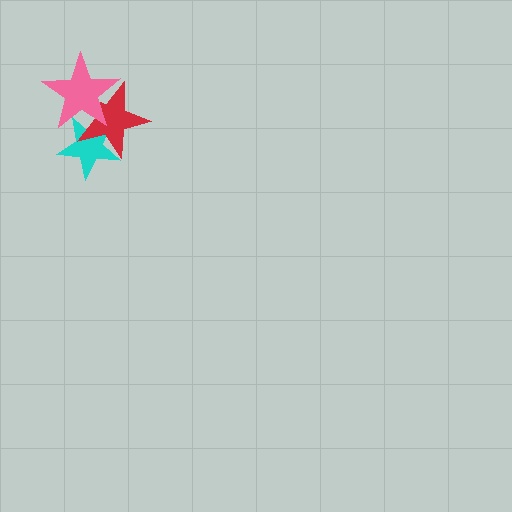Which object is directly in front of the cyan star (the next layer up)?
The red star is directly in front of the cyan star.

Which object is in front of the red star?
The pink star is in front of the red star.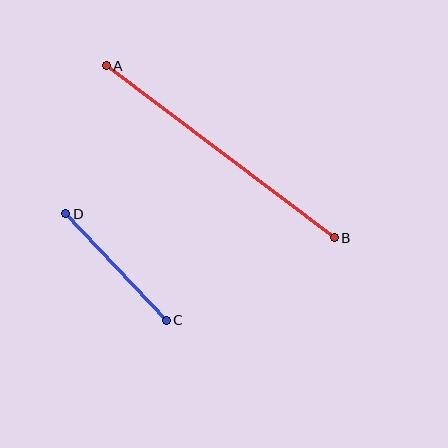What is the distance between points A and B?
The distance is approximately 286 pixels.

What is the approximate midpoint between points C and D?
The midpoint is at approximately (116, 267) pixels.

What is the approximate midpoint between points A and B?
The midpoint is at approximately (220, 152) pixels.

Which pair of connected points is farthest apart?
Points A and B are farthest apart.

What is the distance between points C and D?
The distance is approximately 146 pixels.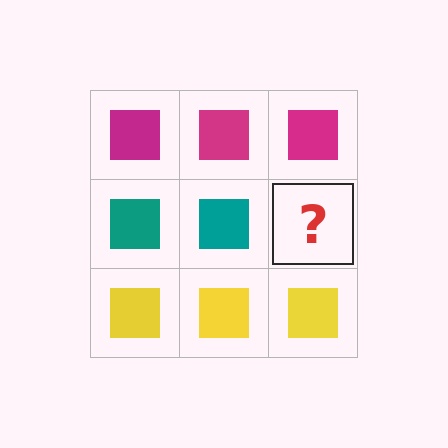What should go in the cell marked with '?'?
The missing cell should contain a teal square.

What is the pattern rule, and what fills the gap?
The rule is that each row has a consistent color. The gap should be filled with a teal square.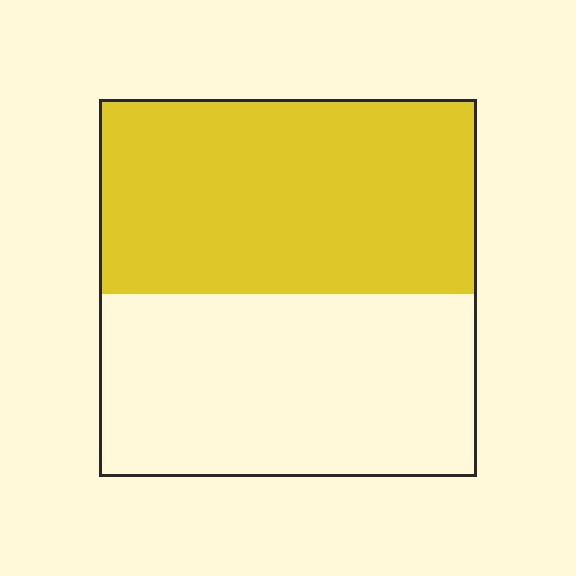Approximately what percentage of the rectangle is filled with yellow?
Approximately 50%.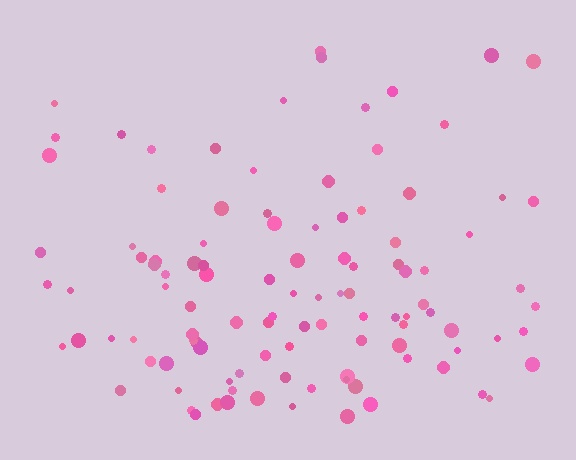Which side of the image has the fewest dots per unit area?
The top.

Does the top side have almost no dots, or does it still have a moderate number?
Still a moderate number, just noticeably fewer than the bottom.